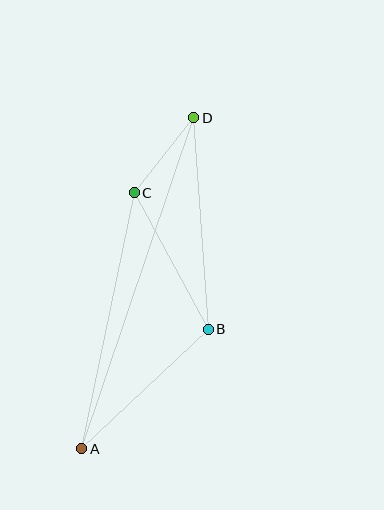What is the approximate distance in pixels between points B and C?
The distance between B and C is approximately 155 pixels.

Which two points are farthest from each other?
Points A and D are farthest from each other.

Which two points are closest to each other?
Points C and D are closest to each other.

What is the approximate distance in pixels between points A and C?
The distance between A and C is approximately 261 pixels.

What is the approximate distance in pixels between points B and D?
The distance between B and D is approximately 212 pixels.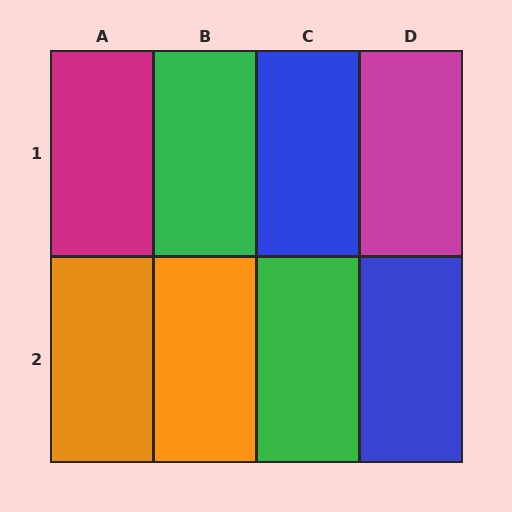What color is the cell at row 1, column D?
Magenta.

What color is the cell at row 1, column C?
Blue.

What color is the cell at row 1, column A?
Magenta.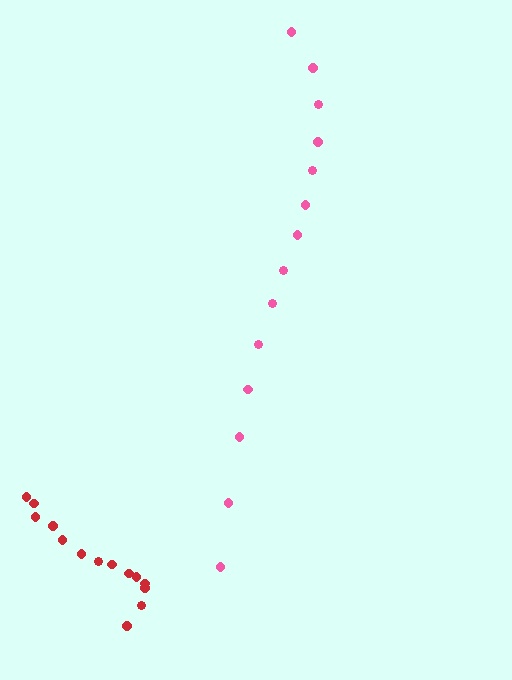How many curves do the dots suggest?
There are 2 distinct paths.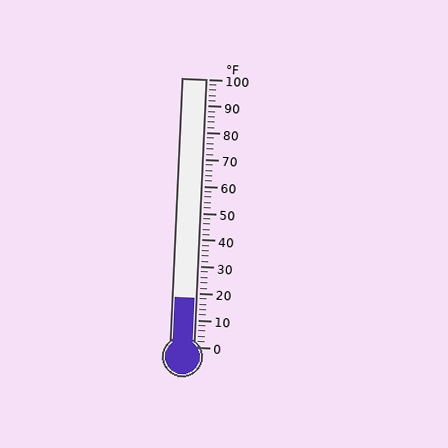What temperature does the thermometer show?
The thermometer shows approximately 18°F.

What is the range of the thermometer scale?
The thermometer scale ranges from 0°F to 100°F.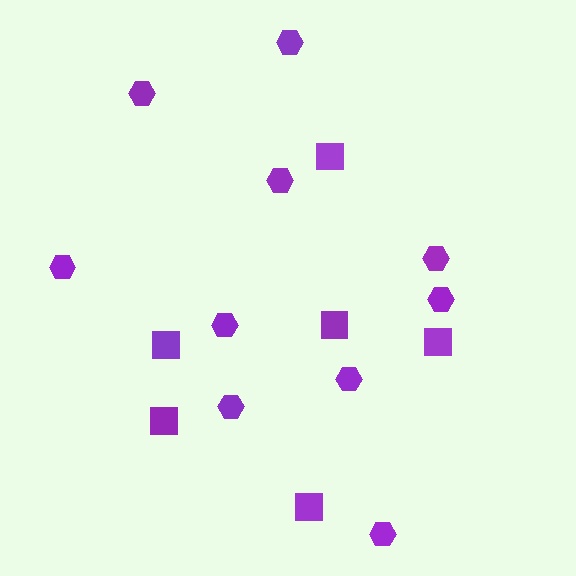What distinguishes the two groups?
There are 2 groups: one group of squares (6) and one group of hexagons (10).